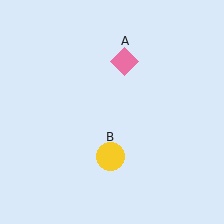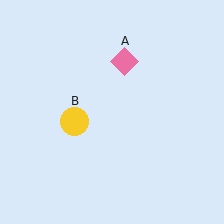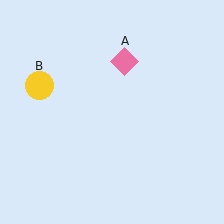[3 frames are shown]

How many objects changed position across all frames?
1 object changed position: yellow circle (object B).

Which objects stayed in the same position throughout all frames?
Pink diamond (object A) remained stationary.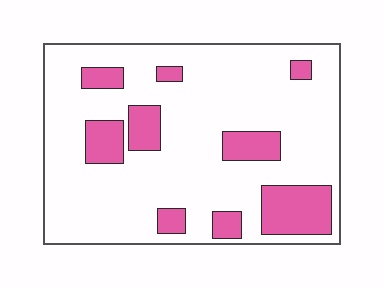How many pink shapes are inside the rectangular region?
9.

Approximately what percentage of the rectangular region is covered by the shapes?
Approximately 20%.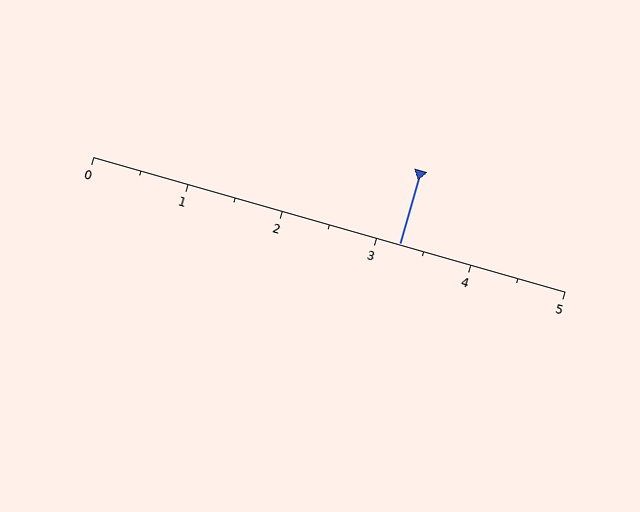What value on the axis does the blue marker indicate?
The marker indicates approximately 3.2.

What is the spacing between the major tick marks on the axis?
The major ticks are spaced 1 apart.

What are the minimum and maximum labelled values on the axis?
The axis runs from 0 to 5.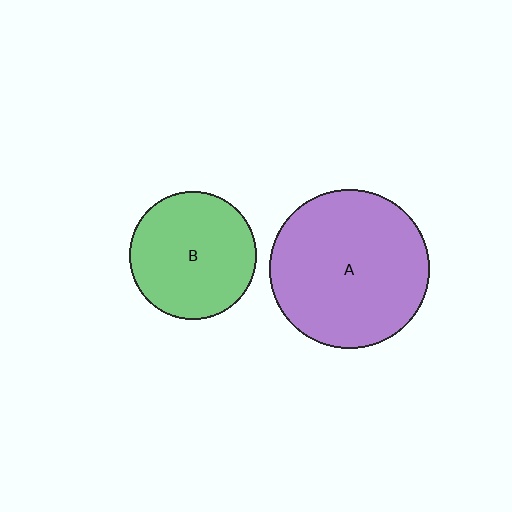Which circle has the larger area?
Circle A (purple).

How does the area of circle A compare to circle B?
Approximately 1.6 times.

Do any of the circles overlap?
No, none of the circles overlap.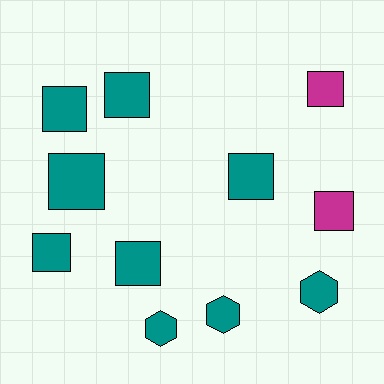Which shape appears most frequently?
Square, with 8 objects.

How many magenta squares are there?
There are 2 magenta squares.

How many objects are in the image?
There are 11 objects.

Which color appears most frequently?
Teal, with 9 objects.